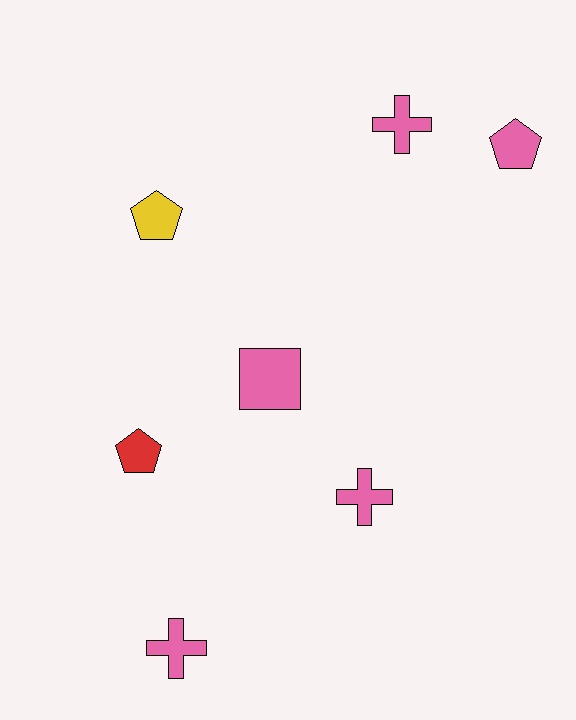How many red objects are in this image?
There is 1 red object.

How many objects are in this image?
There are 7 objects.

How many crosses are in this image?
There are 3 crosses.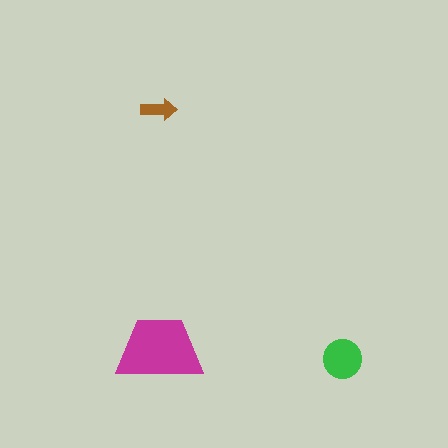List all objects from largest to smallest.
The magenta trapezoid, the green circle, the brown arrow.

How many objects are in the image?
There are 3 objects in the image.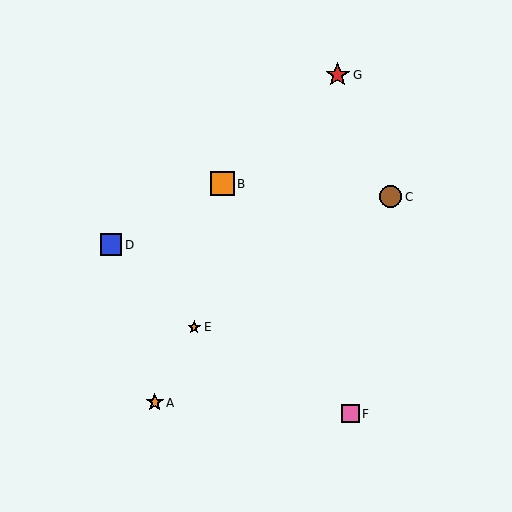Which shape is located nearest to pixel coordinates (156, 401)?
The orange star (labeled A) at (155, 403) is nearest to that location.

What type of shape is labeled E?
Shape E is an orange star.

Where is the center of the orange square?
The center of the orange square is at (222, 184).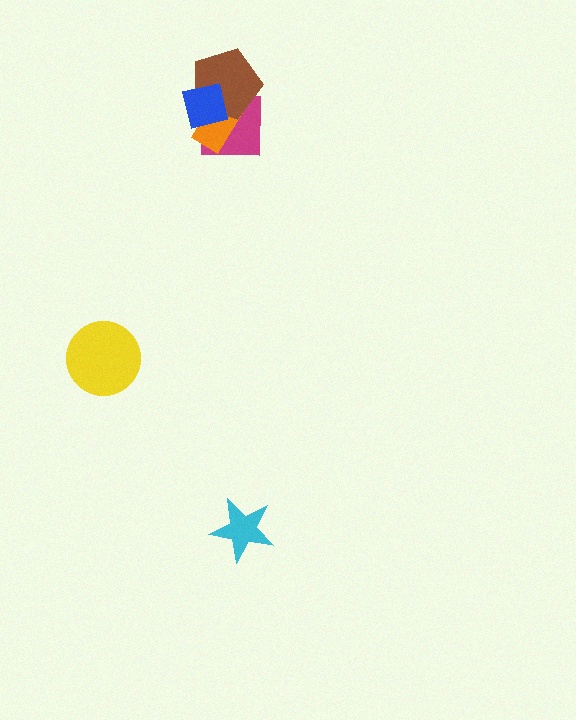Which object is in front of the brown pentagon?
The blue square is in front of the brown pentagon.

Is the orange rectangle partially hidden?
Yes, it is partially covered by another shape.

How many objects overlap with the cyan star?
0 objects overlap with the cyan star.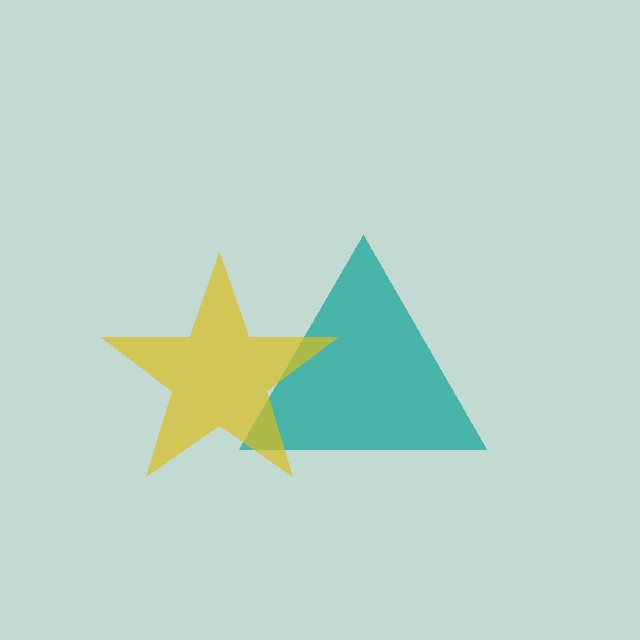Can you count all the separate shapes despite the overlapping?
Yes, there are 2 separate shapes.